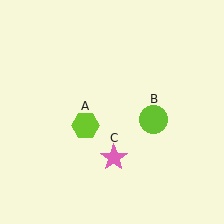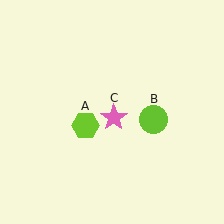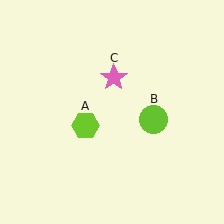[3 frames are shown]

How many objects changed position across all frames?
1 object changed position: pink star (object C).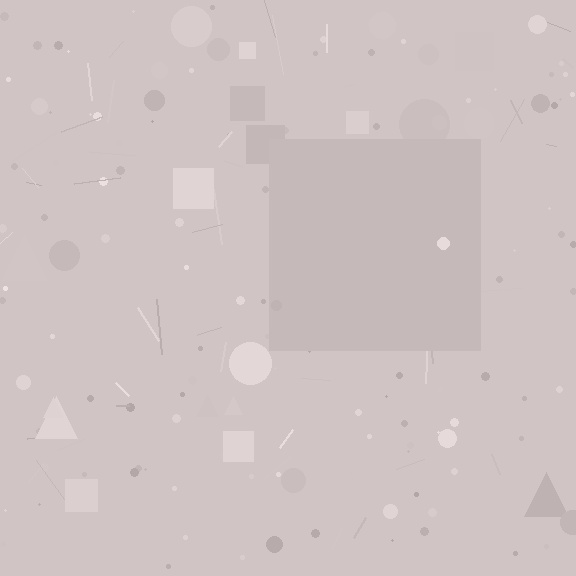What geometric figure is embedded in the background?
A square is embedded in the background.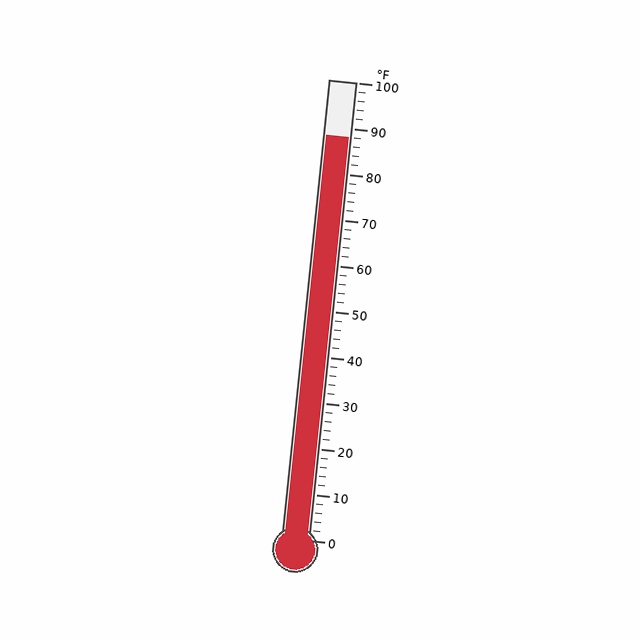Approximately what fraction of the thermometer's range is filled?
The thermometer is filled to approximately 90% of its range.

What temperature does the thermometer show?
The thermometer shows approximately 88°F.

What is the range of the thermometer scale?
The thermometer scale ranges from 0°F to 100°F.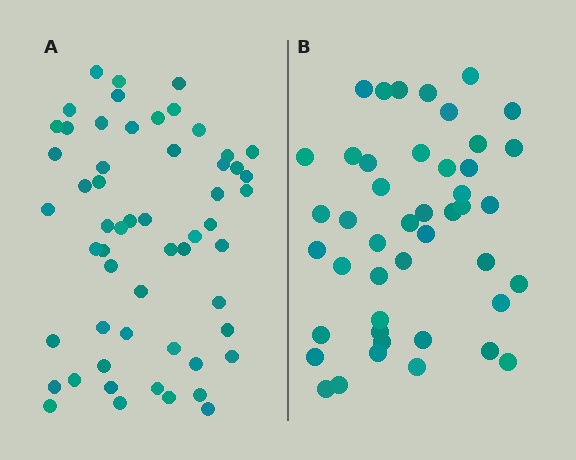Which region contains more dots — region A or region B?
Region A (the left region) has more dots.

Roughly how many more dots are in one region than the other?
Region A has roughly 12 or so more dots than region B.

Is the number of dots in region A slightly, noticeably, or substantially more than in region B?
Region A has only slightly more — the two regions are fairly close. The ratio is roughly 1.2 to 1.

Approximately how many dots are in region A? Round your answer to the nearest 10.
About 60 dots. (The exact count is 56, which rounds to 60.)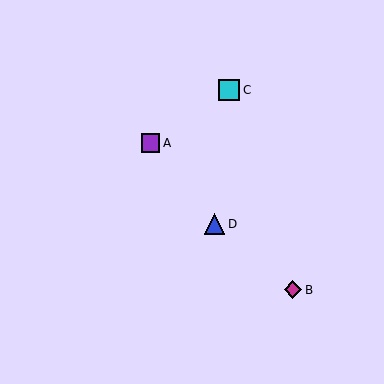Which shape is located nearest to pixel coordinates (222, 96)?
The cyan square (labeled C) at (229, 90) is nearest to that location.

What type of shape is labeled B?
Shape B is a magenta diamond.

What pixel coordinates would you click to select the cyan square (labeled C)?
Click at (229, 90) to select the cyan square C.